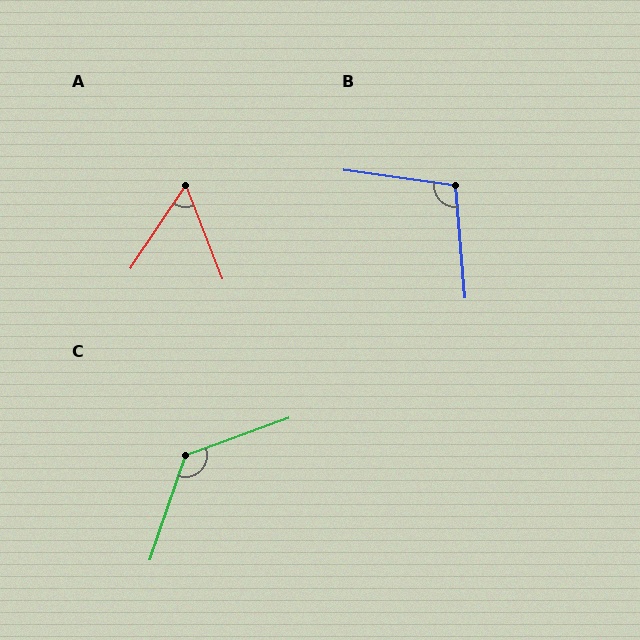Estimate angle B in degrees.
Approximately 102 degrees.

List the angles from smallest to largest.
A (55°), B (102°), C (128°).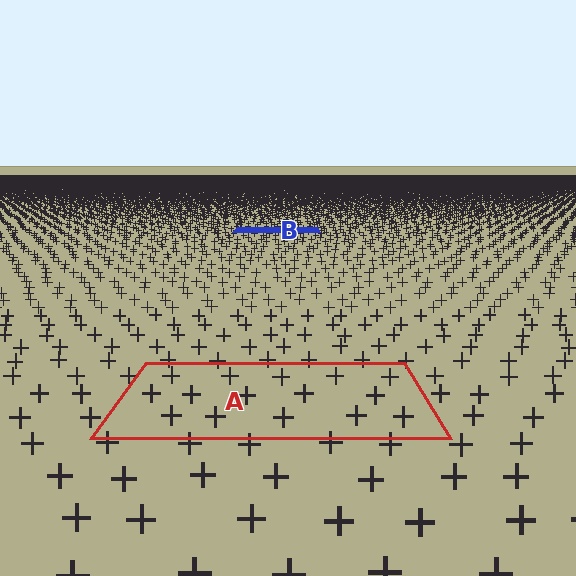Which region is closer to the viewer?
Region A is closer. The texture elements there are larger and more spread out.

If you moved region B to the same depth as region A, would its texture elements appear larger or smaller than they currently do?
They would appear larger. At a closer depth, the same texture elements are projected at a bigger on-screen size.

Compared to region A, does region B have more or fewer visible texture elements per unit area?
Region B has more texture elements per unit area — they are packed more densely because it is farther away.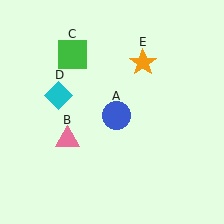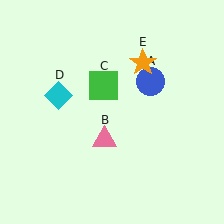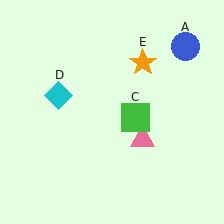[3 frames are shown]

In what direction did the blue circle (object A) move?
The blue circle (object A) moved up and to the right.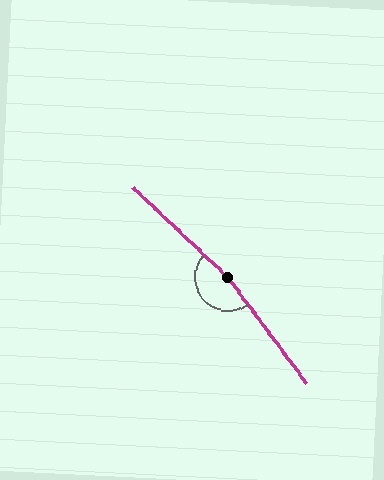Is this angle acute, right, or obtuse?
It is obtuse.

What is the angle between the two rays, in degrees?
Approximately 170 degrees.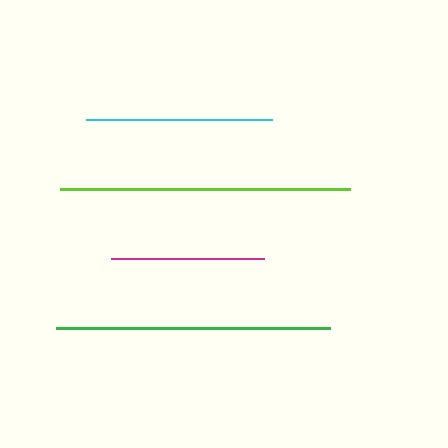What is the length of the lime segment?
The lime segment is approximately 290 pixels long.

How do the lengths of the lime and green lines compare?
The lime and green lines are approximately the same length.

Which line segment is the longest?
The lime line is the longest at approximately 290 pixels.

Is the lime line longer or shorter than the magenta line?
The lime line is longer than the magenta line.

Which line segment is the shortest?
The magenta line is the shortest at approximately 153 pixels.